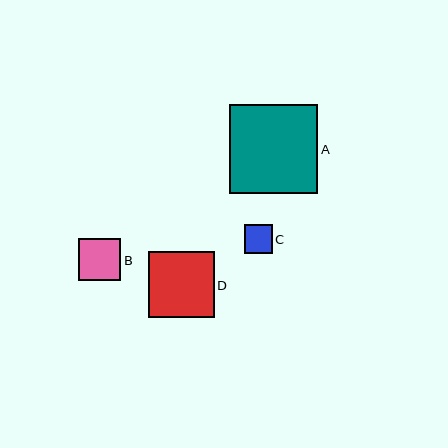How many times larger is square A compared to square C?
Square A is approximately 3.2 times the size of square C.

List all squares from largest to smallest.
From largest to smallest: A, D, B, C.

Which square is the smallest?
Square C is the smallest with a size of approximately 28 pixels.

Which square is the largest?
Square A is the largest with a size of approximately 89 pixels.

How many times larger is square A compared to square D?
Square A is approximately 1.4 times the size of square D.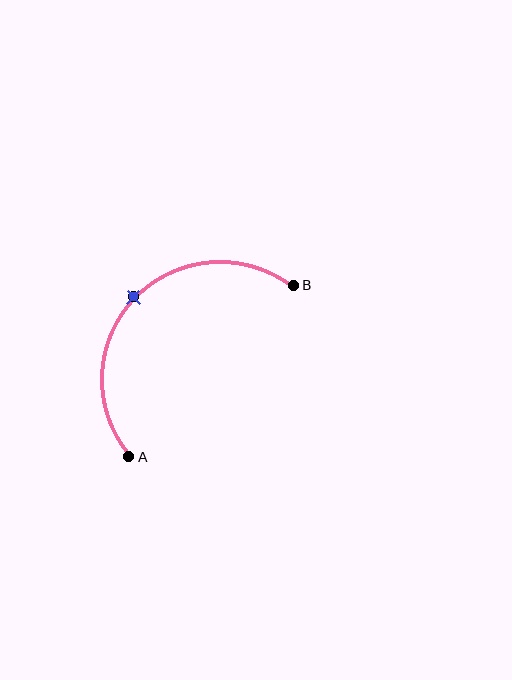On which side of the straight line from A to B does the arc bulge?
The arc bulges above and to the left of the straight line connecting A and B.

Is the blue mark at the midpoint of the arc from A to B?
Yes. The blue mark lies on the arc at equal arc-length from both A and B — it is the arc midpoint.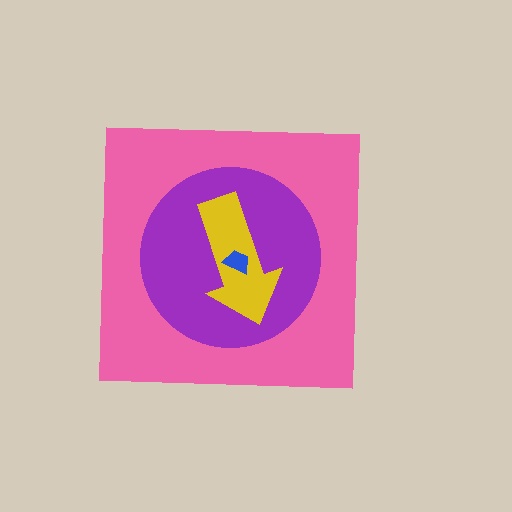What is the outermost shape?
The pink square.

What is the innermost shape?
The blue trapezoid.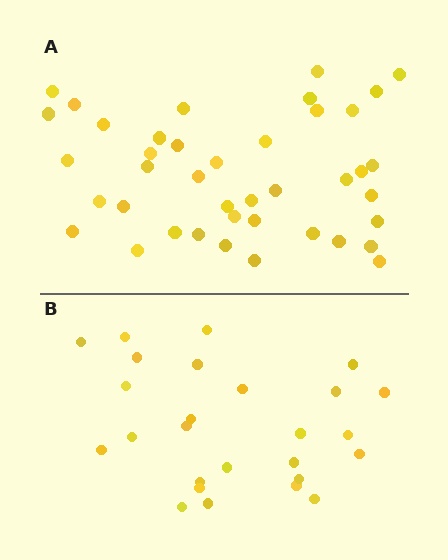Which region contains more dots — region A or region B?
Region A (the top region) has more dots.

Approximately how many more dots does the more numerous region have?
Region A has approximately 15 more dots than region B.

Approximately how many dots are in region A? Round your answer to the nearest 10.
About 40 dots. (The exact count is 41, which rounds to 40.)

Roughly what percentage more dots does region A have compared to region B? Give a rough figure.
About 60% more.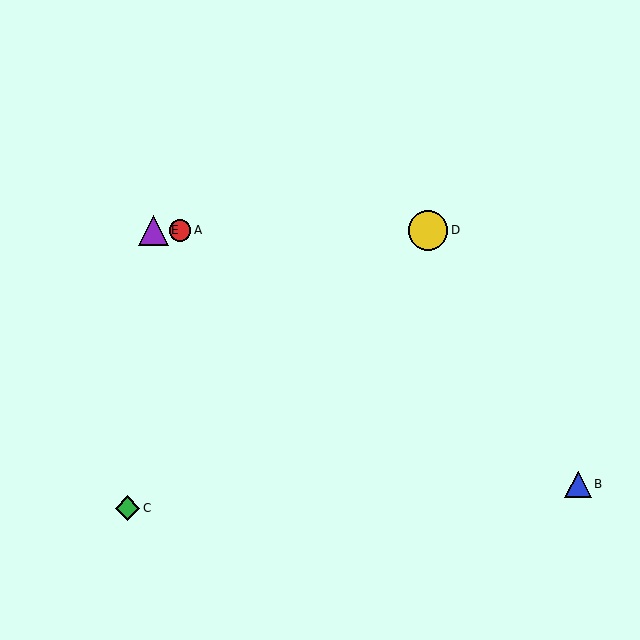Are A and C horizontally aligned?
No, A is at y≈230 and C is at y≈508.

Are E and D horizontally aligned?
Yes, both are at y≈230.